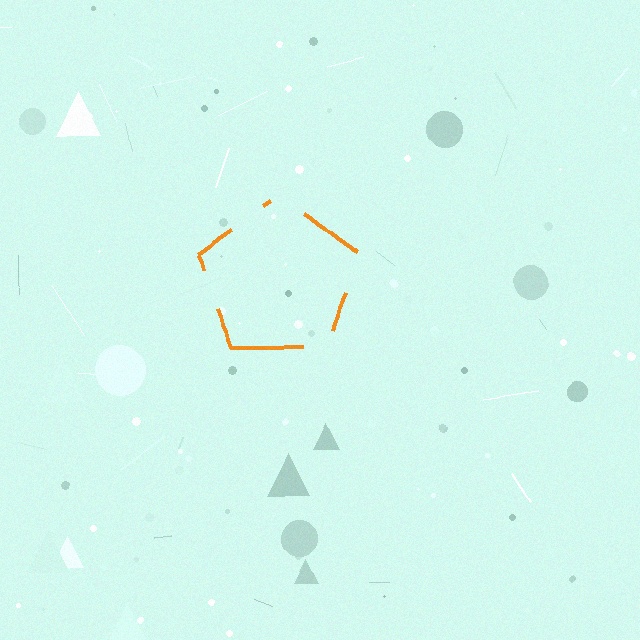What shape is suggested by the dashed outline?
The dashed outline suggests a pentagon.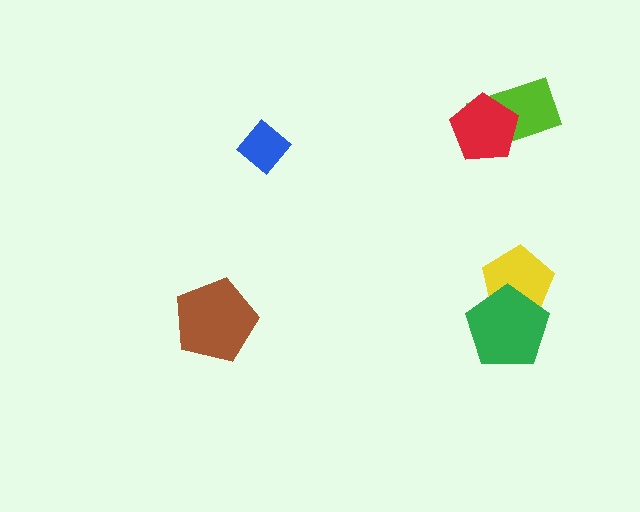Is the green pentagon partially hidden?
No, no other shape covers it.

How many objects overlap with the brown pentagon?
0 objects overlap with the brown pentagon.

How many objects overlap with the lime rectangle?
1 object overlaps with the lime rectangle.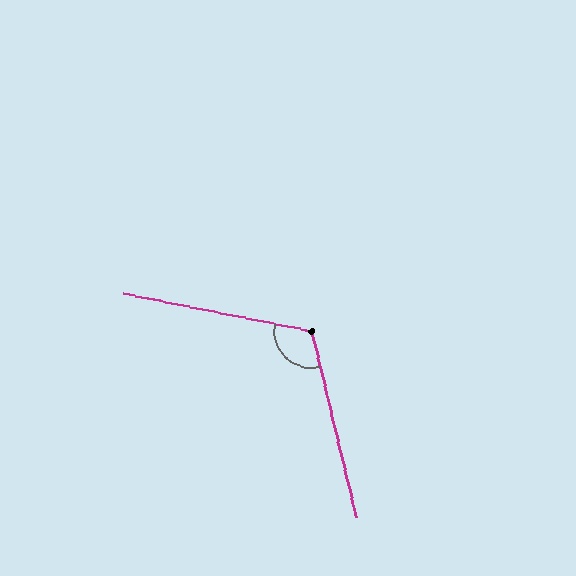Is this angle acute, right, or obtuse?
It is obtuse.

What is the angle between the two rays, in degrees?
Approximately 115 degrees.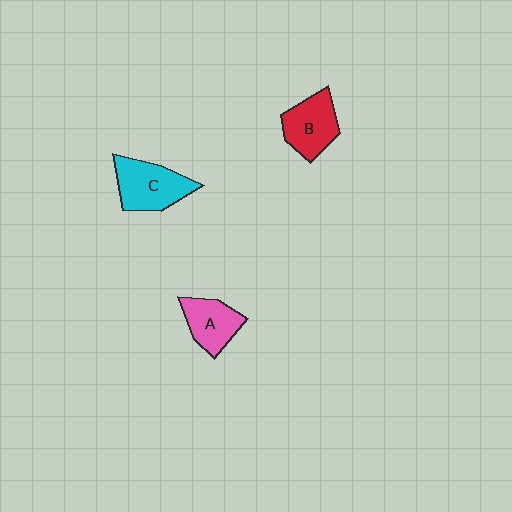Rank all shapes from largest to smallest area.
From largest to smallest: C (cyan), B (red), A (pink).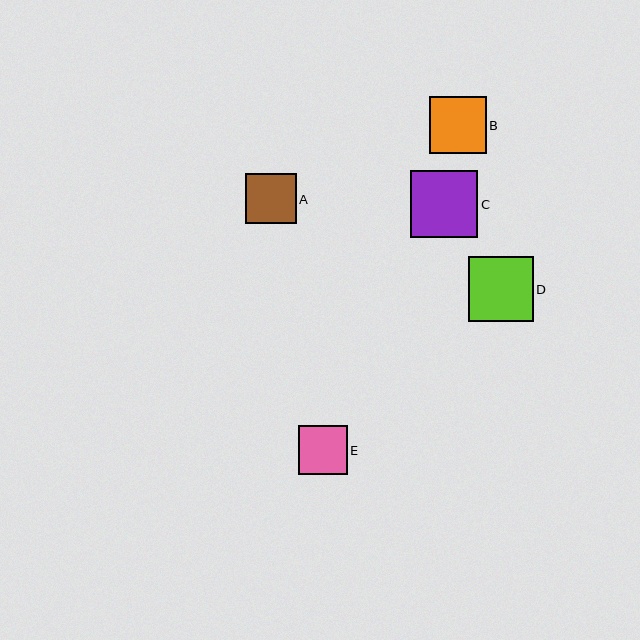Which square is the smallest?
Square E is the smallest with a size of approximately 48 pixels.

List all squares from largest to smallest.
From largest to smallest: C, D, B, A, E.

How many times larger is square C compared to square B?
Square C is approximately 1.2 times the size of square B.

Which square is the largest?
Square C is the largest with a size of approximately 67 pixels.